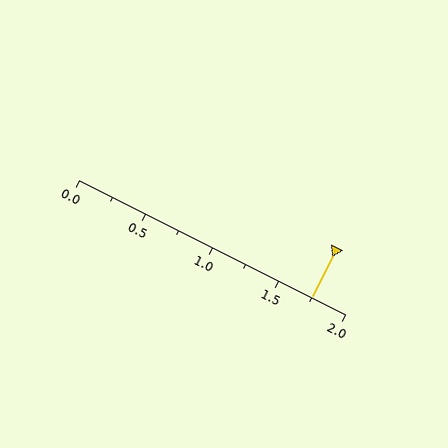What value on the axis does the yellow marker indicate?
The marker indicates approximately 1.75.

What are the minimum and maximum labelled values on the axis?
The axis runs from 0.0 to 2.0.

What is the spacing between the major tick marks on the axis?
The major ticks are spaced 0.5 apart.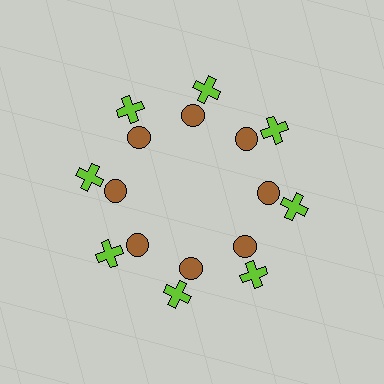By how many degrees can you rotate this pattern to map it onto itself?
The pattern maps onto itself every 45 degrees of rotation.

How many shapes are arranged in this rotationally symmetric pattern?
There are 16 shapes, arranged in 8 groups of 2.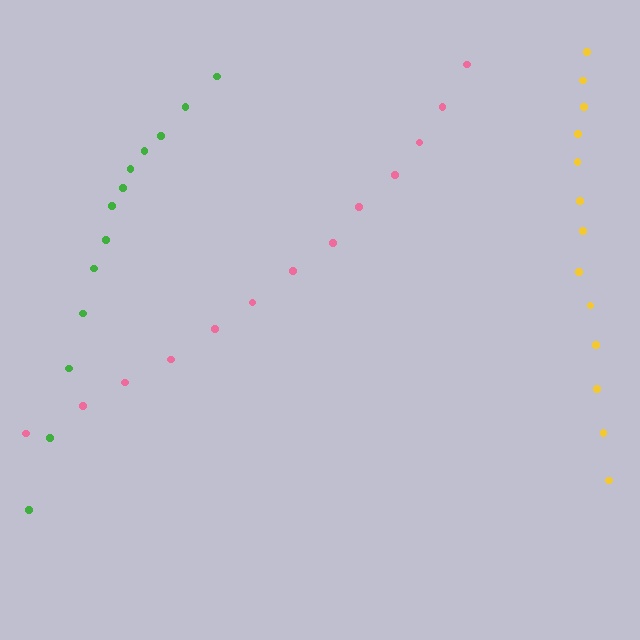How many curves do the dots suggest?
There are 3 distinct paths.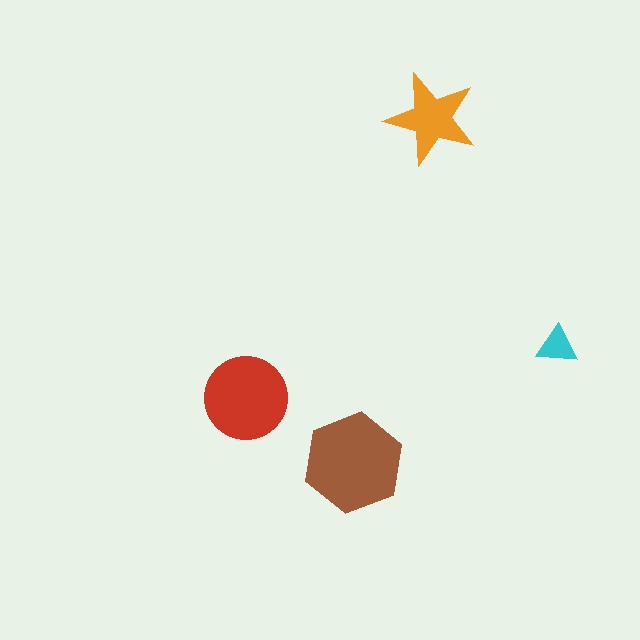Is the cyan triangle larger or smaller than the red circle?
Smaller.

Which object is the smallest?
The cyan triangle.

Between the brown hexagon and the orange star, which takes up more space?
The brown hexagon.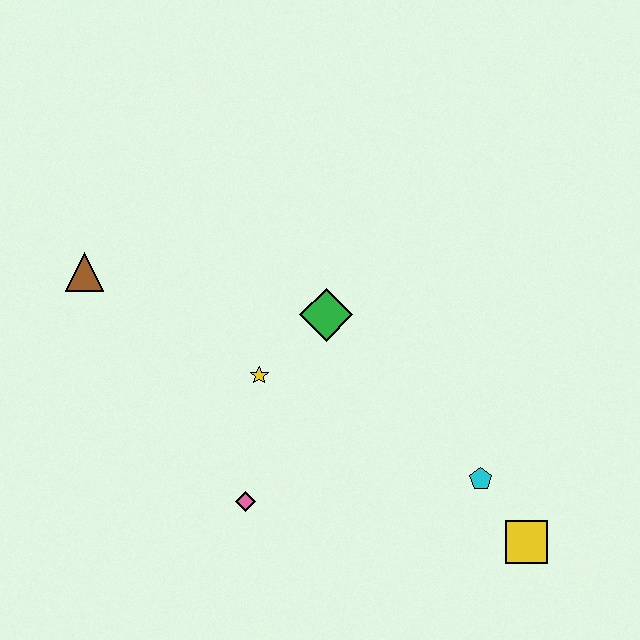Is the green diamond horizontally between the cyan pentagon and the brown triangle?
Yes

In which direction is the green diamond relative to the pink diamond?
The green diamond is above the pink diamond.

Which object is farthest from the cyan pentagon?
The brown triangle is farthest from the cyan pentagon.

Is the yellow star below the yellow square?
No